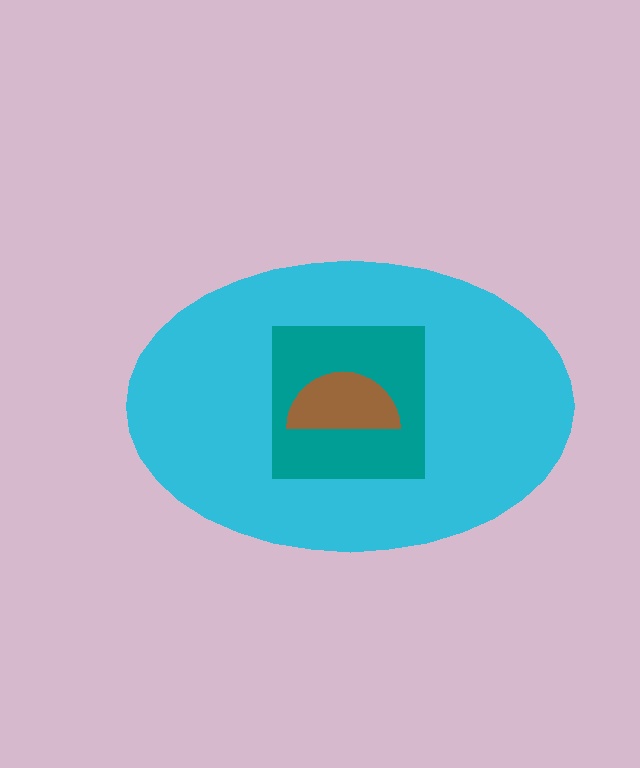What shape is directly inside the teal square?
The brown semicircle.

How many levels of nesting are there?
3.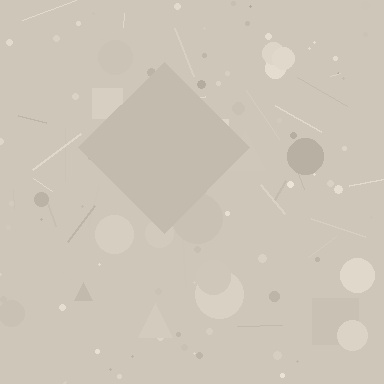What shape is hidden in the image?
A diamond is hidden in the image.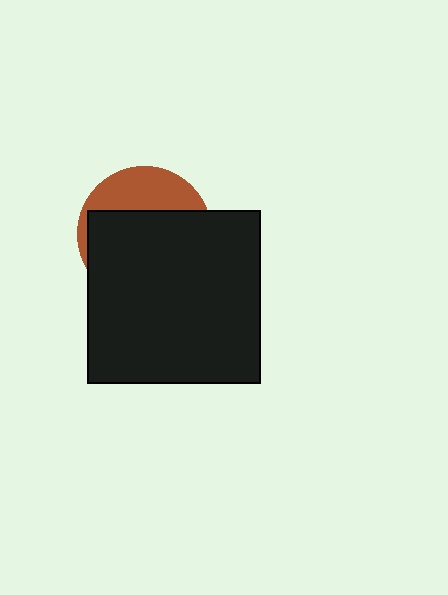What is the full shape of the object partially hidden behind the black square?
The partially hidden object is a brown circle.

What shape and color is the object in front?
The object in front is a black square.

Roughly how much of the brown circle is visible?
A small part of it is visible (roughly 31%).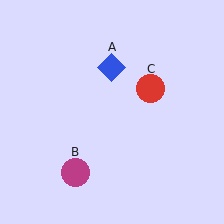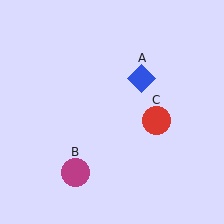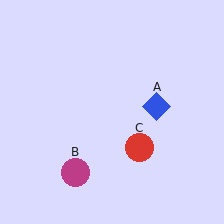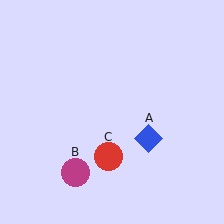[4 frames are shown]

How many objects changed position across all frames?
2 objects changed position: blue diamond (object A), red circle (object C).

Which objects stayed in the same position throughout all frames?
Magenta circle (object B) remained stationary.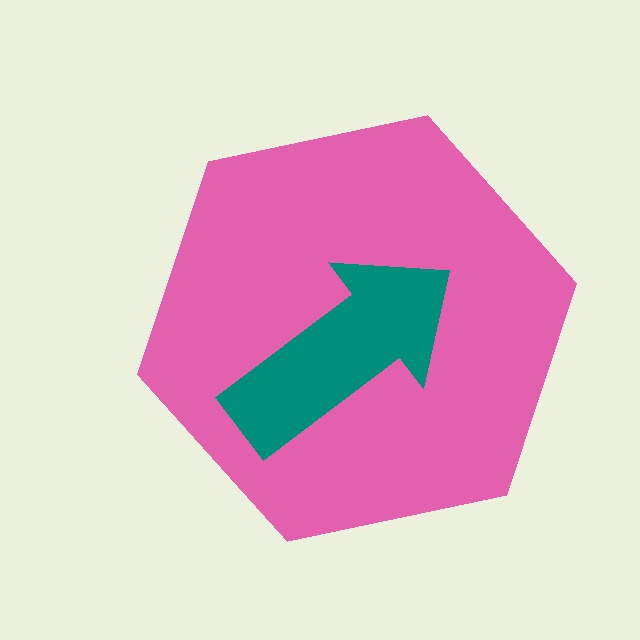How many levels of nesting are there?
2.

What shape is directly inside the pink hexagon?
The teal arrow.